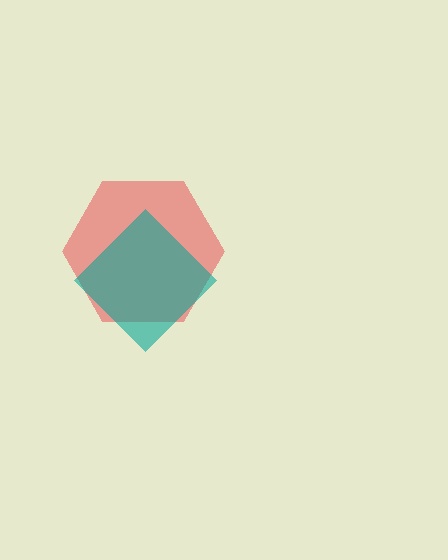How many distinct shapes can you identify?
There are 2 distinct shapes: a red hexagon, a teal diamond.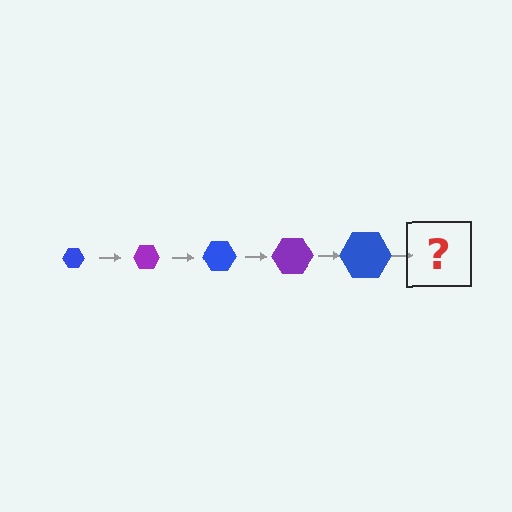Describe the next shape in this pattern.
It should be a purple hexagon, larger than the previous one.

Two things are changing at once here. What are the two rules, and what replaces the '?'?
The two rules are that the hexagon grows larger each step and the color cycles through blue and purple. The '?' should be a purple hexagon, larger than the previous one.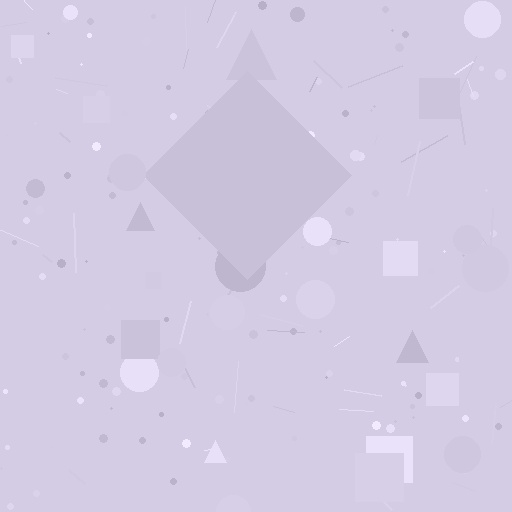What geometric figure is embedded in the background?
A diamond is embedded in the background.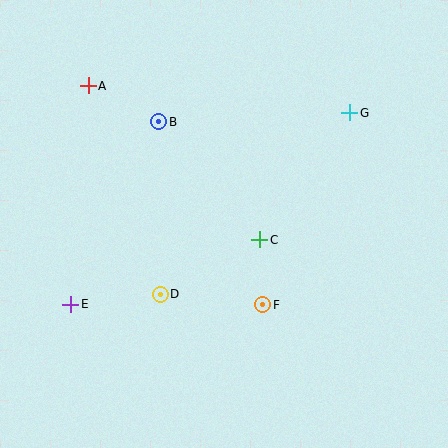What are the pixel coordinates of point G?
Point G is at (350, 113).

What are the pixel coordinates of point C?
Point C is at (260, 240).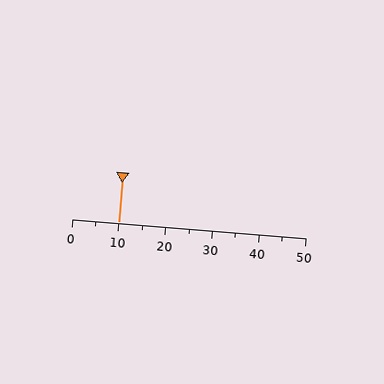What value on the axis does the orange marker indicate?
The marker indicates approximately 10.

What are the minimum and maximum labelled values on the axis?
The axis runs from 0 to 50.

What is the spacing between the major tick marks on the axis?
The major ticks are spaced 10 apart.